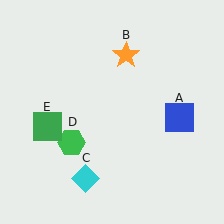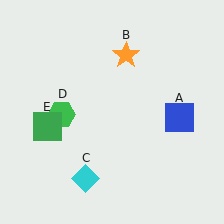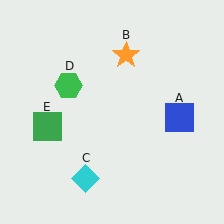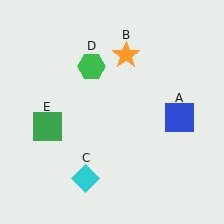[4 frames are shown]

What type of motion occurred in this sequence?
The green hexagon (object D) rotated clockwise around the center of the scene.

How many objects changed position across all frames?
1 object changed position: green hexagon (object D).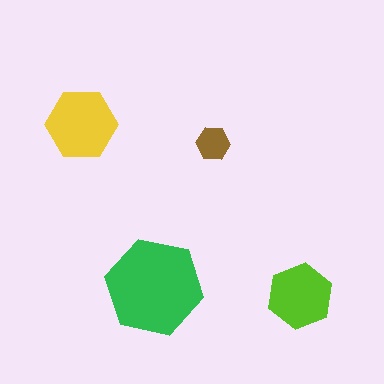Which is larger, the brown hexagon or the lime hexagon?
The lime one.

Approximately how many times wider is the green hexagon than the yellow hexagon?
About 1.5 times wider.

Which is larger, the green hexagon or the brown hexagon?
The green one.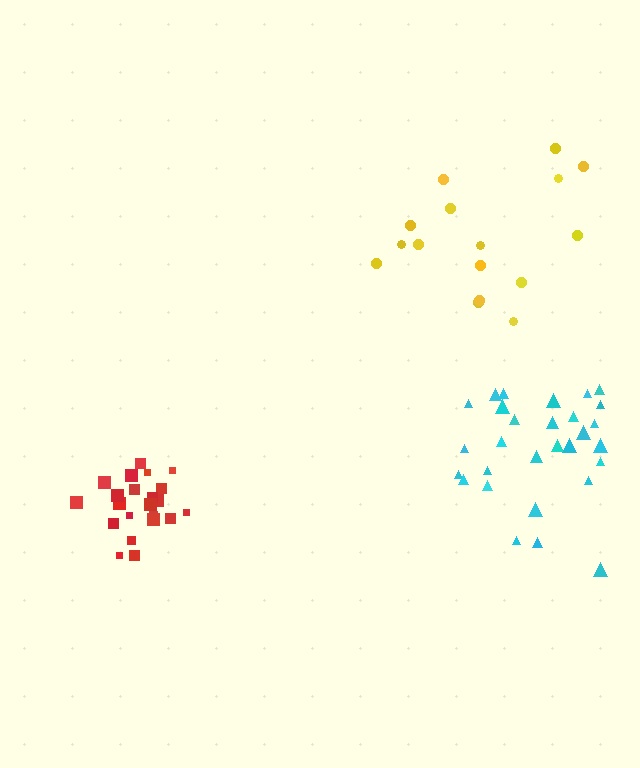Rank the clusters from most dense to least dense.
red, cyan, yellow.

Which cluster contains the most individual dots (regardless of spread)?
Cyan (29).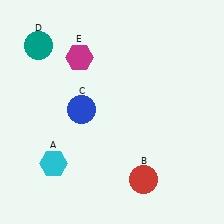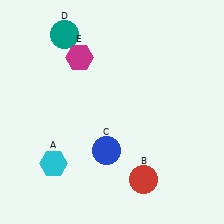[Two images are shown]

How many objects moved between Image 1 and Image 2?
2 objects moved between the two images.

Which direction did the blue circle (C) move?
The blue circle (C) moved down.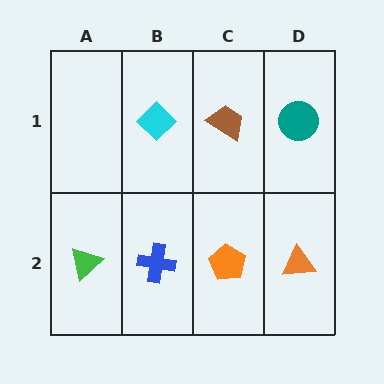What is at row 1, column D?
A teal circle.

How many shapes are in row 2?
4 shapes.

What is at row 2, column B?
A blue cross.